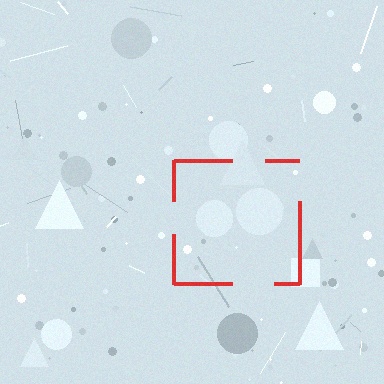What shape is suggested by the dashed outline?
The dashed outline suggests a square.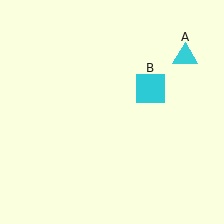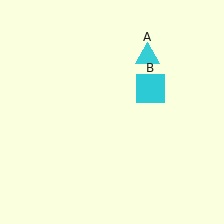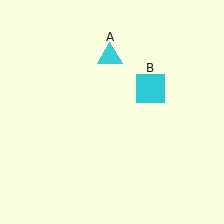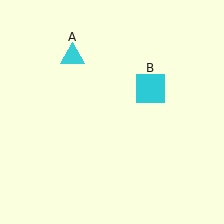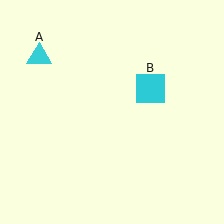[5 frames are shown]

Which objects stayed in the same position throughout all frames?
Cyan square (object B) remained stationary.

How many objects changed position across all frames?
1 object changed position: cyan triangle (object A).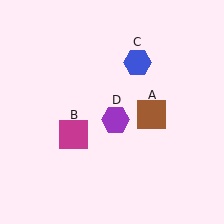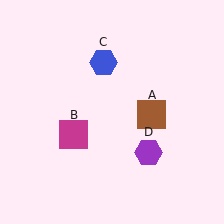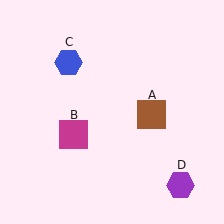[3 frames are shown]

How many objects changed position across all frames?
2 objects changed position: blue hexagon (object C), purple hexagon (object D).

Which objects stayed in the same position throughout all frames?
Brown square (object A) and magenta square (object B) remained stationary.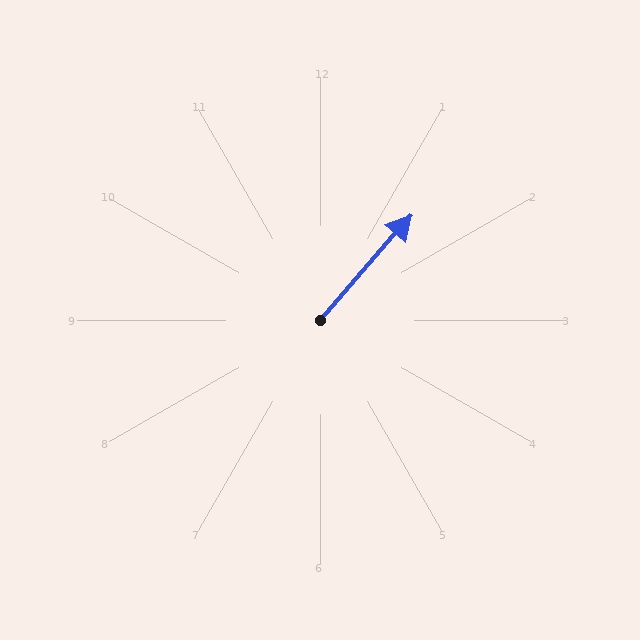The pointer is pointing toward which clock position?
Roughly 1 o'clock.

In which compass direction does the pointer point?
Northeast.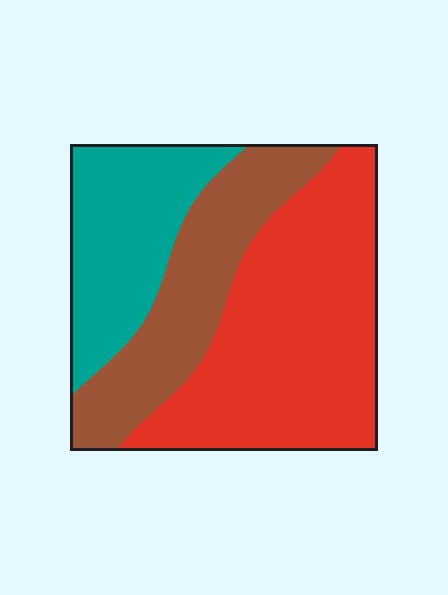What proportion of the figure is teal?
Teal takes up about one quarter (1/4) of the figure.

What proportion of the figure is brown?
Brown covers 27% of the figure.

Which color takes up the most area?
Red, at roughly 50%.